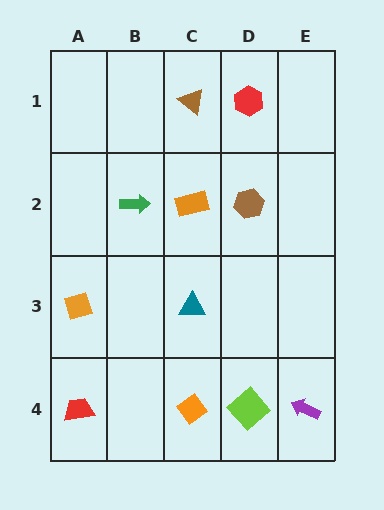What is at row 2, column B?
A green arrow.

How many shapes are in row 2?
3 shapes.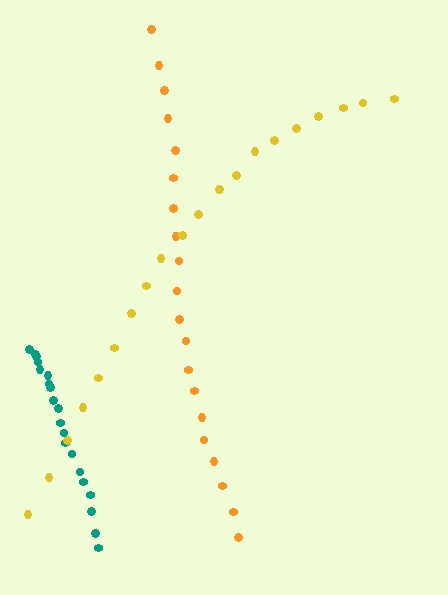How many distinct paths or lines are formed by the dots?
There are 3 distinct paths.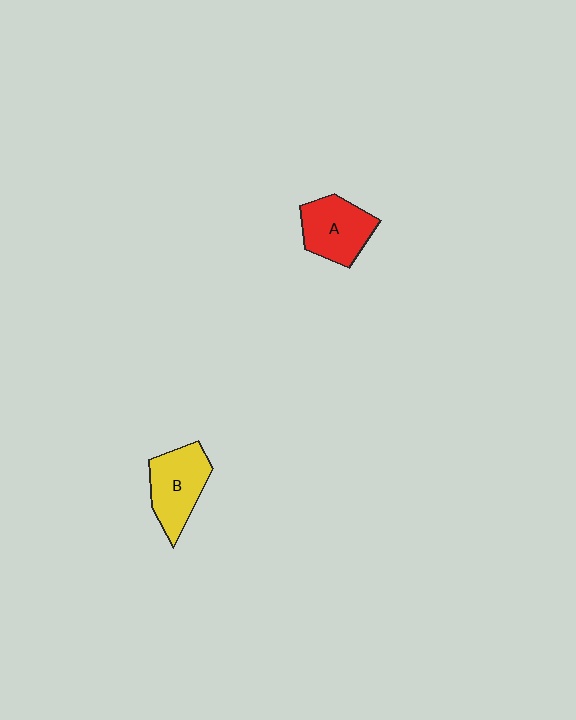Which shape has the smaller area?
Shape A (red).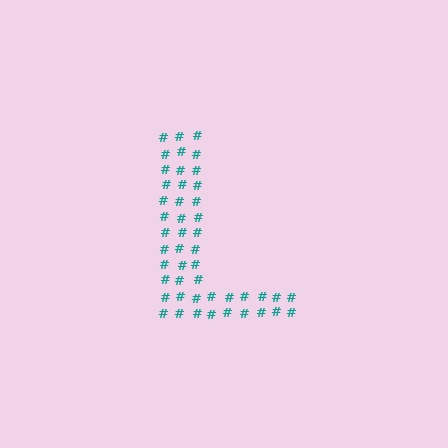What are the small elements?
The small elements are hash symbols.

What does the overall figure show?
The overall figure shows the letter L.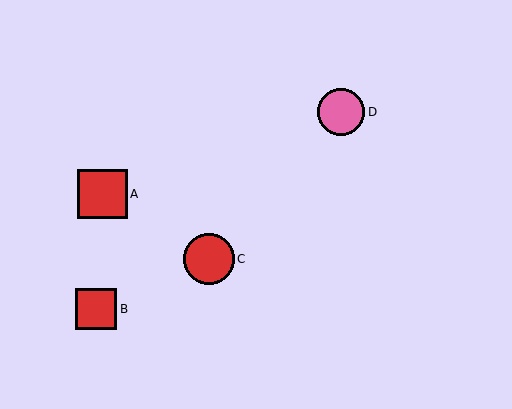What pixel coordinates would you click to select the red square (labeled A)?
Click at (103, 194) to select the red square A.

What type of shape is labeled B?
Shape B is a red square.